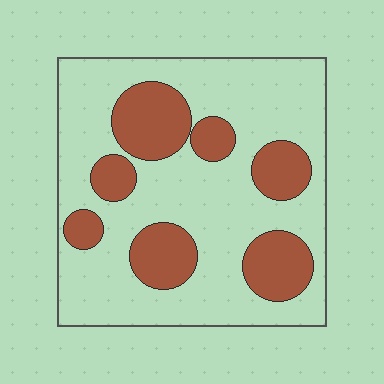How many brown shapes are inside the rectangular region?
7.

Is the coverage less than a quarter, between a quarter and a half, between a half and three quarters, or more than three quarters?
Between a quarter and a half.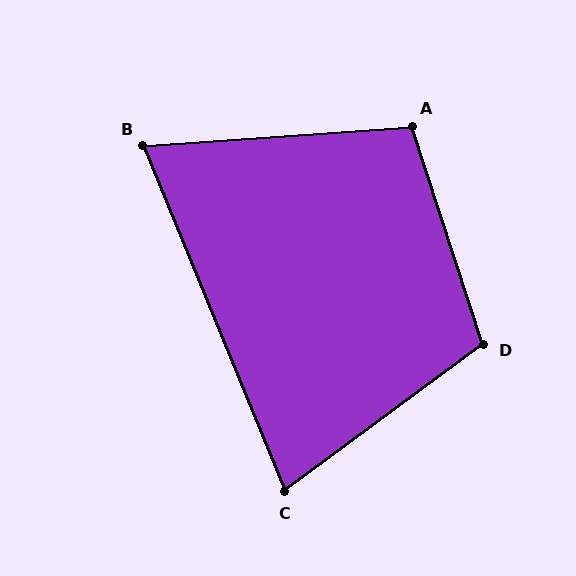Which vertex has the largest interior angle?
D, at approximately 108 degrees.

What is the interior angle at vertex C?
Approximately 76 degrees (acute).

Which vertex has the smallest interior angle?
B, at approximately 72 degrees.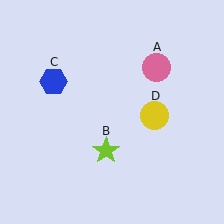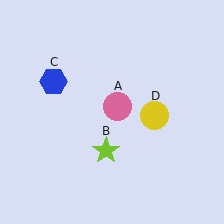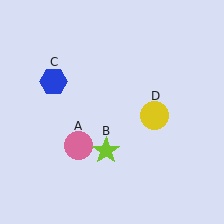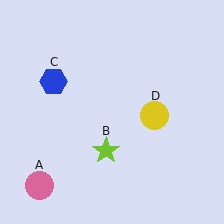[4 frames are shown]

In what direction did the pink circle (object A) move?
The pink circle (object A) moved down and to the left.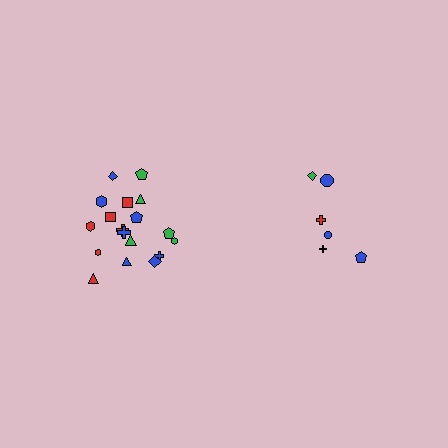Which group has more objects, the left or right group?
The left group.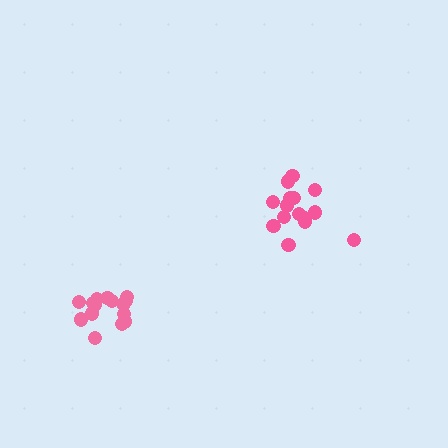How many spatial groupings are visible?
There are 2 spatial groupings.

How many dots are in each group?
Group 1: 15 dots, Group 2: 16 dots (31 total).